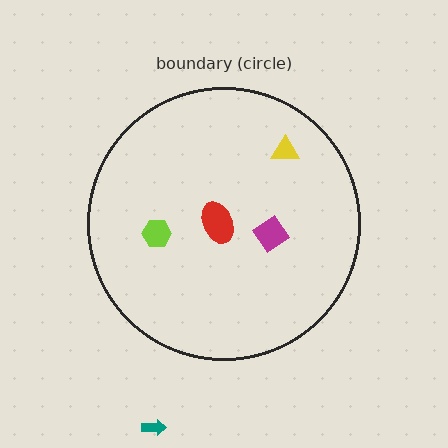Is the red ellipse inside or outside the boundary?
Inside.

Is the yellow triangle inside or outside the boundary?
Inside.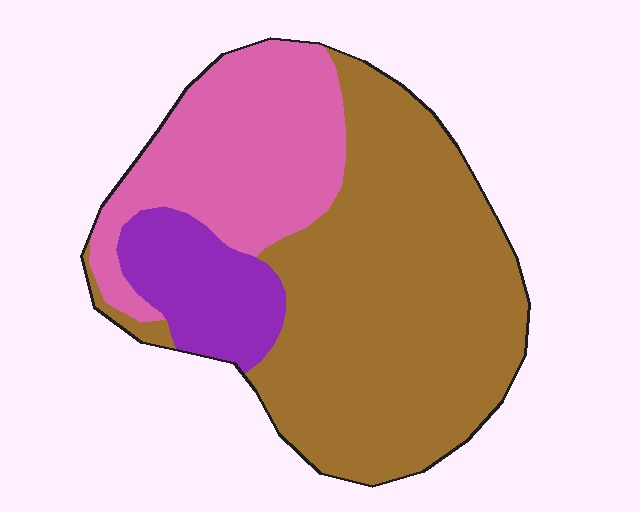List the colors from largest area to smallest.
From largest to smallest: brown, pink, purple.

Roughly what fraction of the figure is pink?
Pink covers around 30% of the figure.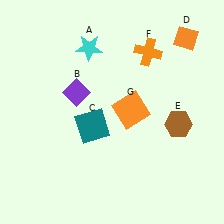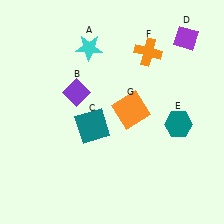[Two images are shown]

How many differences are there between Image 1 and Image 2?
There are 2 differences between the two images.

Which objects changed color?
D changed from orange to purple. E changed from brown to teal.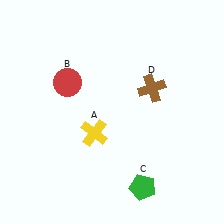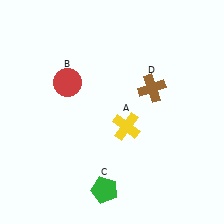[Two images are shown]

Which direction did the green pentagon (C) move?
The green pentagon (C) moved left.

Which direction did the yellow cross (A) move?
The yellow cross (A) moved right.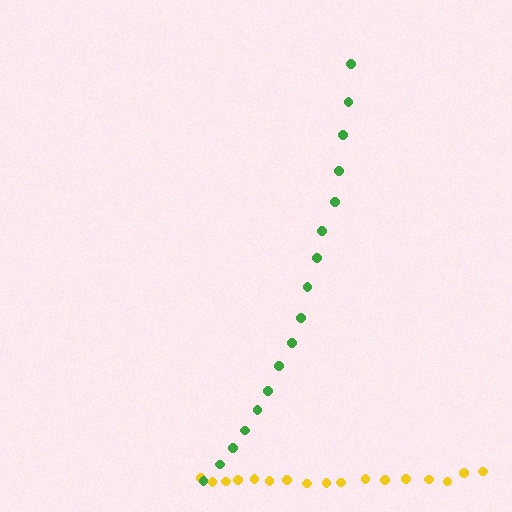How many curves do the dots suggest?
There are 2 distinct paths.